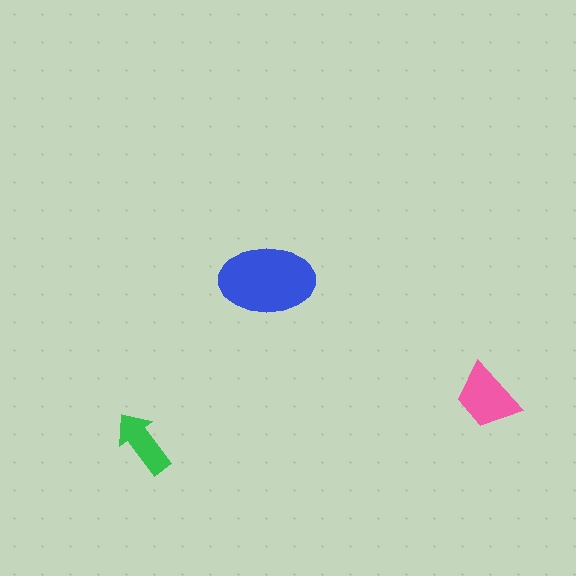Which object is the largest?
The blue ellipse.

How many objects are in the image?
There are 3 objects in the image.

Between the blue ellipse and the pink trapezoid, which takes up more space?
The blue ellipse.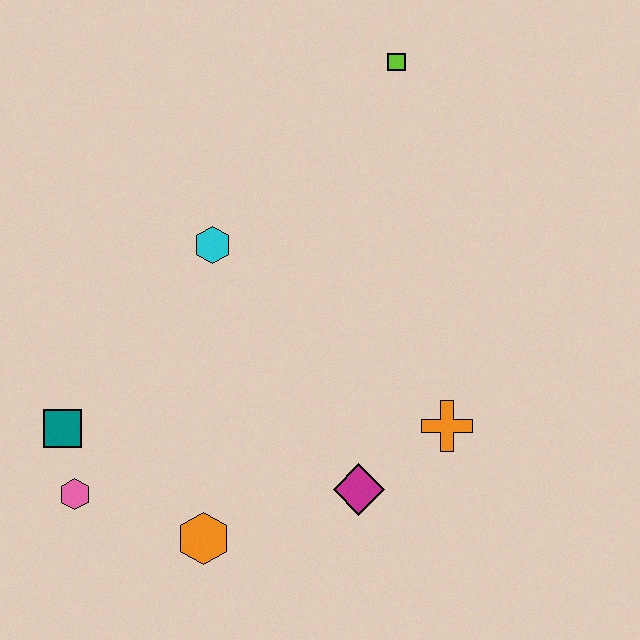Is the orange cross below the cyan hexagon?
Yes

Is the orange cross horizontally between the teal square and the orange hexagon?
No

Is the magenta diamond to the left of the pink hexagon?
No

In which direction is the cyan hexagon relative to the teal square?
The cyan hexagon is above the teal square.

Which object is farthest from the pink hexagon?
The lime square is farthest from the pink hexagon.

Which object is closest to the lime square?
The cyan hexagon is closest to the lime square.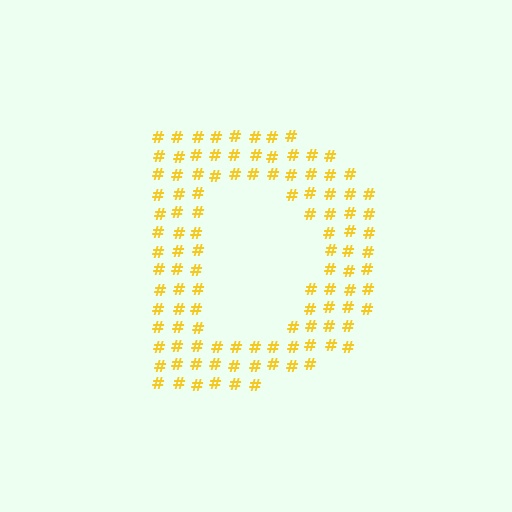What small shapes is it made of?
It is made of small hash symbols.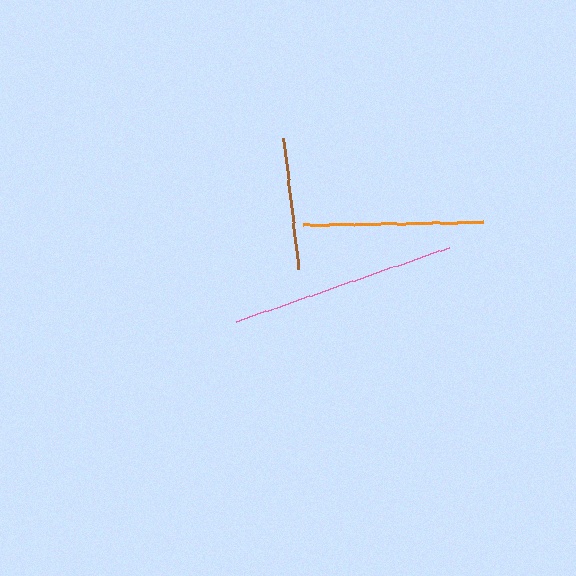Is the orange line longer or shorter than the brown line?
The orange line is longer than the brown line.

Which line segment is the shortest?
The brown line is the shortest at approximately 132 pixels.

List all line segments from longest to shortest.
From longest to shortest: pink, orange, brown.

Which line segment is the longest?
The pink line is the longest at approximately 225 pixels.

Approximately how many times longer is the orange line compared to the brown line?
The orange line is approximately 1.4 times the length of the brown line.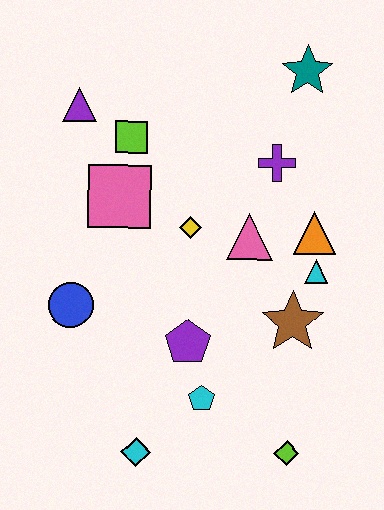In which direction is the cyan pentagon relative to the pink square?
The cyan pentagon is below the pink square.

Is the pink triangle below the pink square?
Yes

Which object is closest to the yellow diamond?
The pink triangle is closest to the yellow diamond.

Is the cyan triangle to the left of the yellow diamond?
No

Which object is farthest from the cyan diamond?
The teal star is farthest from the cyan diamond.